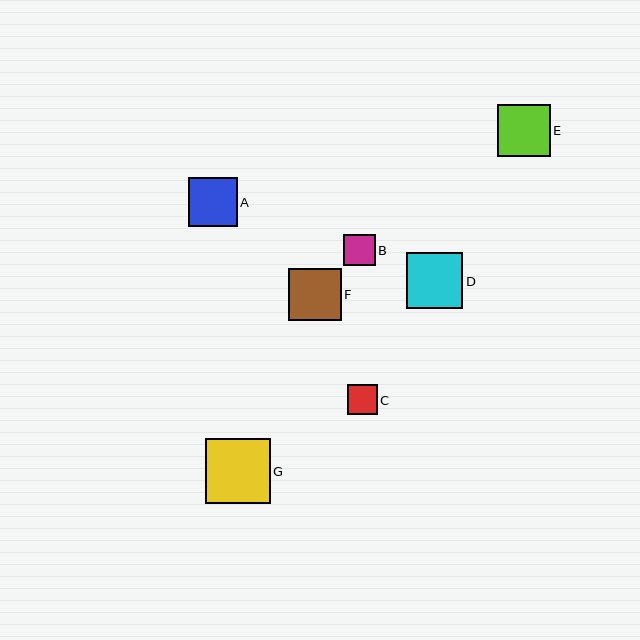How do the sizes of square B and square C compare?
Square B and square C are approximately the same size.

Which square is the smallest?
Square C is the smallest with a size of approximately 30 pixels.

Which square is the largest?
Square G is the largest with a size of approximately 65 pixels.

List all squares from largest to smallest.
From largest to smallest: G, D, E, F, A, B, C.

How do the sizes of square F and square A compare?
Square F and square A are approximately the same size.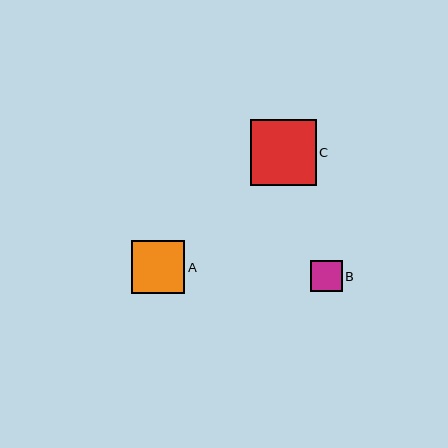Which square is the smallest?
Square B is the smallest with a size of approximately 32 pixels.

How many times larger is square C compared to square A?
Square C is approximately 1.2 times the size of square A.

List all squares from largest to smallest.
From largest to smallest: C, A, B.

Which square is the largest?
Square C is the largest with a size of approximately 66 pixels.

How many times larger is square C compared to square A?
Square C is approximately 1.2 times the size of square A.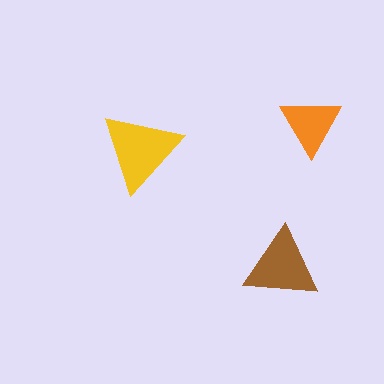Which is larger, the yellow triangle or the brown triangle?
The yellow one.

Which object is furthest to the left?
The yellow triangle is leftmost.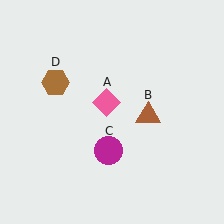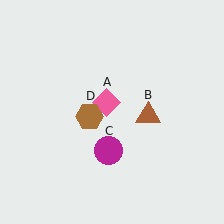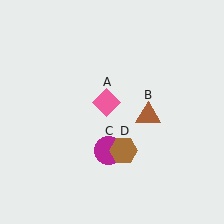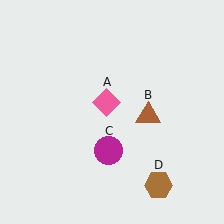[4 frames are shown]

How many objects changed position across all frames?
1 object changed position: brown hexagon (object D).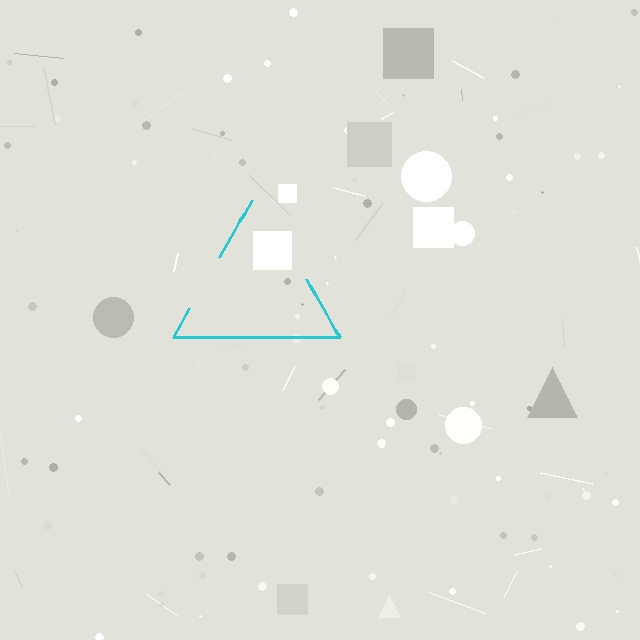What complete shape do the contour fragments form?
The contour fragments form a triangle.